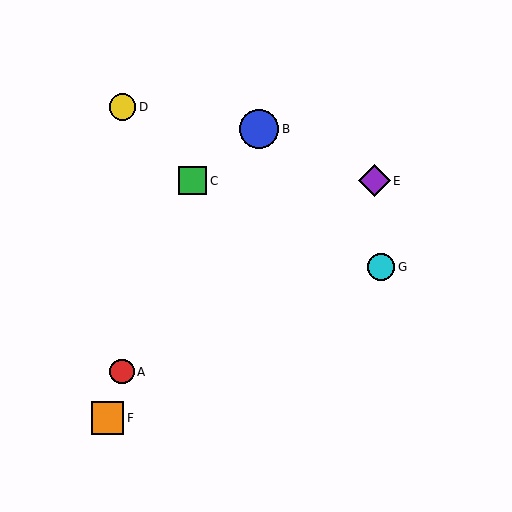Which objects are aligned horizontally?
Objects C, E are aligned horizontally.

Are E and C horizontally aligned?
Yes, both are at y≈181.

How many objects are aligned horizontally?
2 objects (C, E) are aligned horizontally.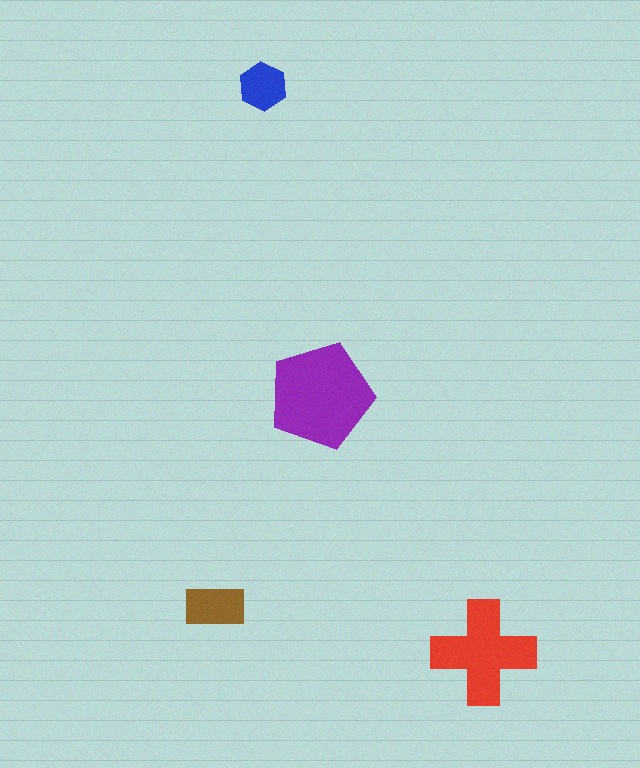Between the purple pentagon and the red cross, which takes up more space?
The purple pentagon.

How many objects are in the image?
There are 4 objects in the image.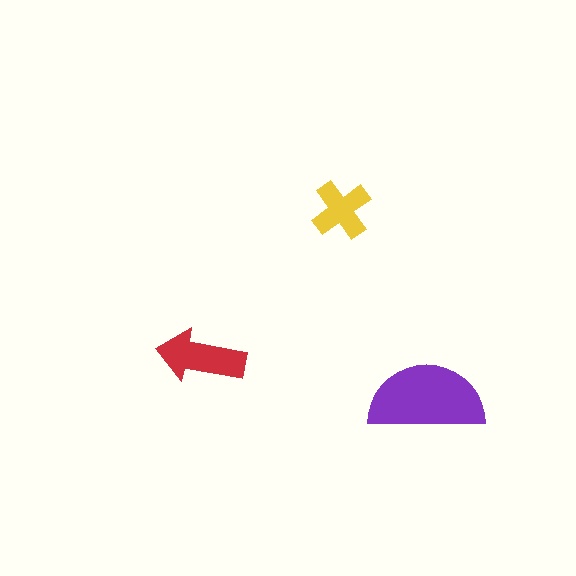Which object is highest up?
The yellow cross is topmost.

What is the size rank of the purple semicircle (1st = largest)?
1st.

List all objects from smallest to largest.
The yellow cross, the red arrow, the purple semicircle.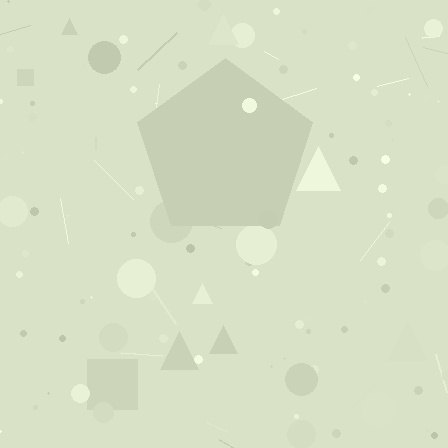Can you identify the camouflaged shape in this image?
The camouflaged shape is a pentagon.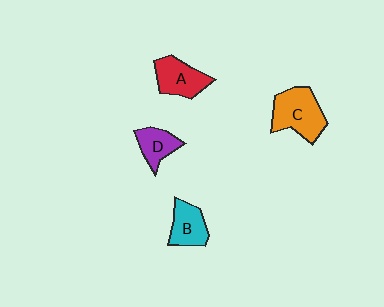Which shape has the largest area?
Shape C (orange).